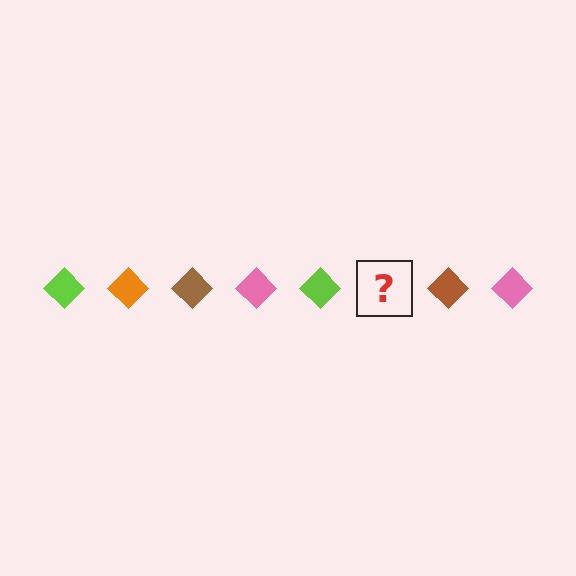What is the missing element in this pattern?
The missing element is an orange diamond.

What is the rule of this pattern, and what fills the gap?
The rule is that the pattern cycles through lime, orange, brown, pink diamonds. The gap should be filled with an orange diamond.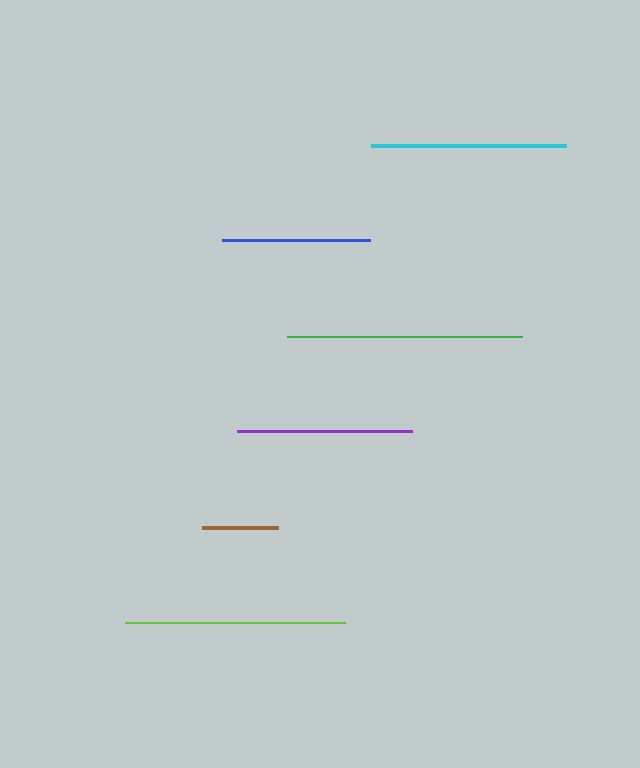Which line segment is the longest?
The green line is the longest at approximately 236 pixels.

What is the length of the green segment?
The green segment is approximately 236 pixels long.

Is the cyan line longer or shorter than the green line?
The green line is longer than the cyan line.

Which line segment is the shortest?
The brown line is the shortest at approximately 76 pixels.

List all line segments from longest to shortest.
From longest to shortest: green, lime, cyan, purple, blue, brown.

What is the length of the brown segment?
The brown segment is approximately 76 pixels long.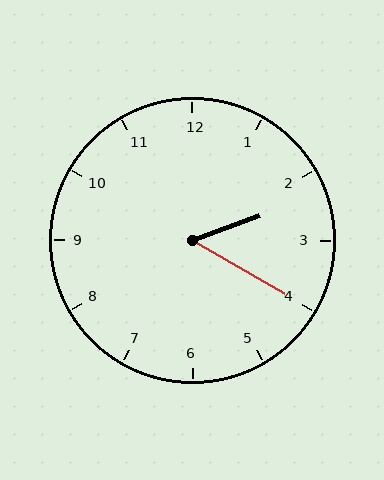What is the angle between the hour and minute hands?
Approximately 50 degrees.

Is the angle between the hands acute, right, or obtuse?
It is acute.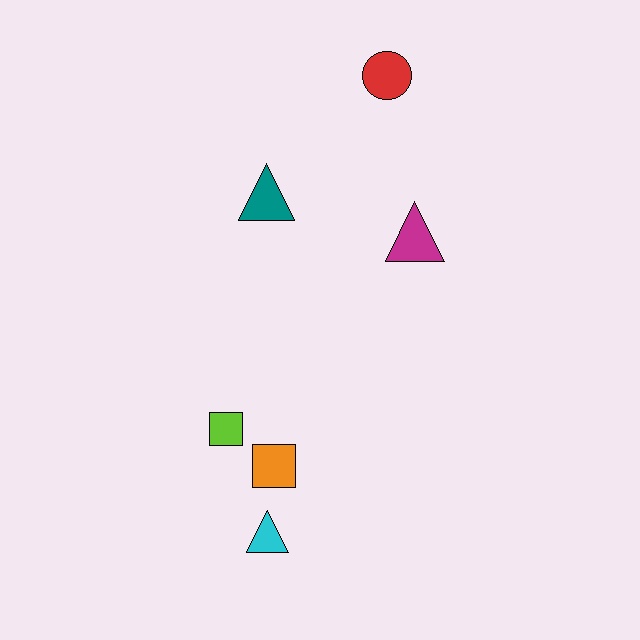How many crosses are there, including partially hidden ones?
There are no crosses.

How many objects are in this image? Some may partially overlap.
There are 6 objects.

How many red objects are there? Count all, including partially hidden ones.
There is 1 red object.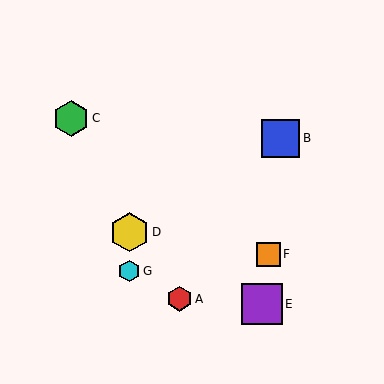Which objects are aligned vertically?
Objects D, G are aligned vertically.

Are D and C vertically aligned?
No, D is at x≈129 and C is at x≈71.